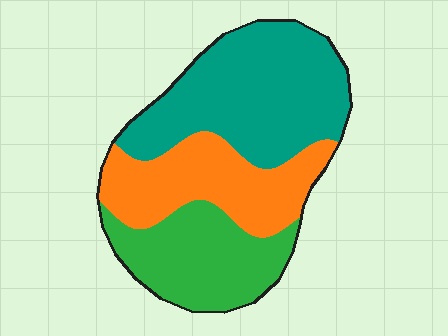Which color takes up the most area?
Teal, at roughly 45%.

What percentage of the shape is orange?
Orange covers roughly 30% of the shape.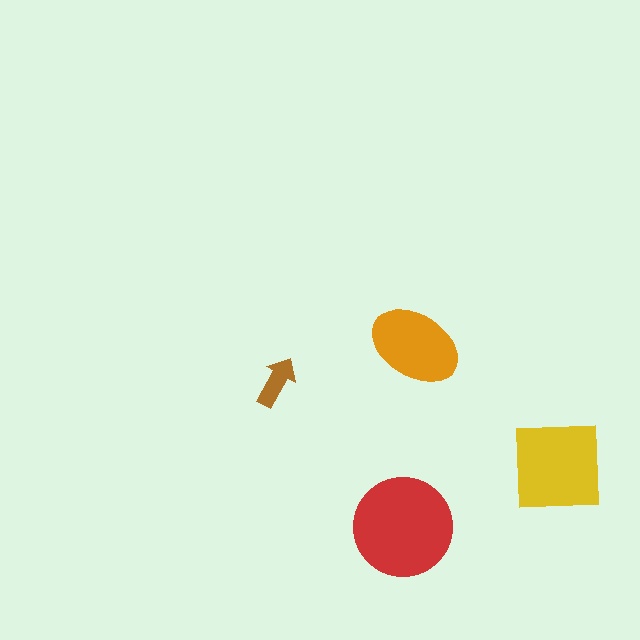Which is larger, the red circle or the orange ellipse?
The red circle.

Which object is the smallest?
The brown arrow.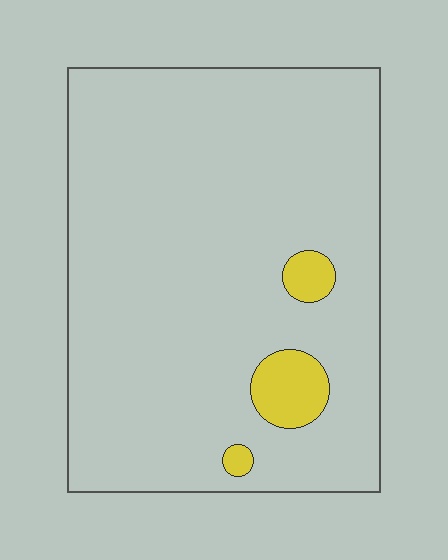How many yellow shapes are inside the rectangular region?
3.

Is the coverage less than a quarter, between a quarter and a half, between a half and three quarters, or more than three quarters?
Less than a quarter.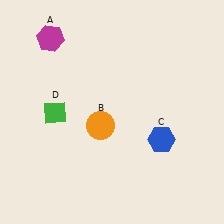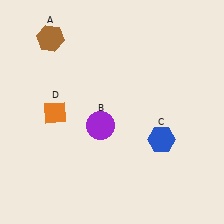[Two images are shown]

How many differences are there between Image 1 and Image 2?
There are 3 differences between the two images.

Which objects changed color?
A changed from magenta to brown. B changed from orange to purple. D changed from green to orange.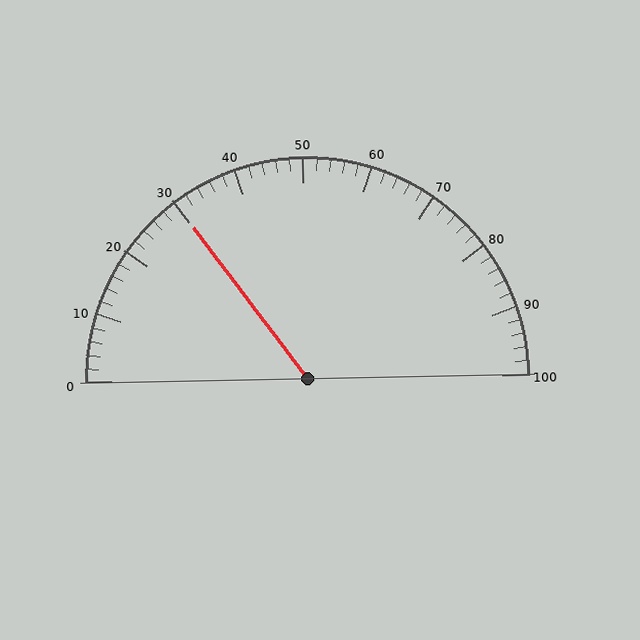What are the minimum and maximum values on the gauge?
The gauge ranges from 0 to 100.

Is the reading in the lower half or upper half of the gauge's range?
The reading is in the lower half of the range (0 to 100).